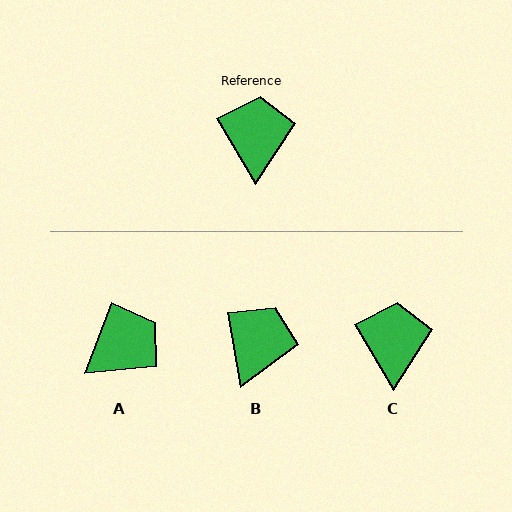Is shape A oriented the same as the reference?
No, it is off by about 51 degrees.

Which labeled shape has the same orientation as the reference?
C.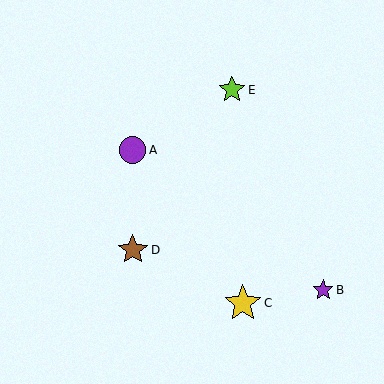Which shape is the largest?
The yellow star (labeled C) is the largest.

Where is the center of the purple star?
The center of the purple star is at (323, 290).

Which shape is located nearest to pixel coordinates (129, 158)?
The purple circle (labeled A) at (133, 150) is nearest to that location.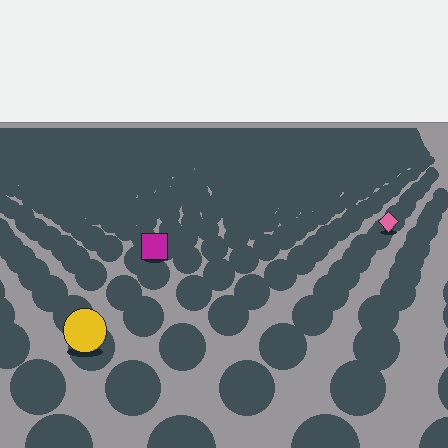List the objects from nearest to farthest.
From nearest to farthest: the yellow circle, the magenta square, the pink diamond.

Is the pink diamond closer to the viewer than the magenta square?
No. The magenta square is closer — you can tell from the texture gradient: the ground texture is coarser near it.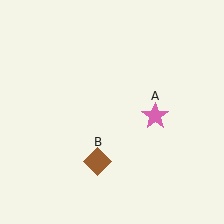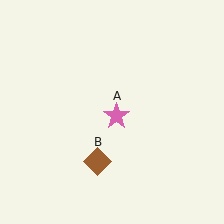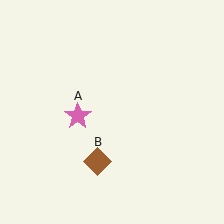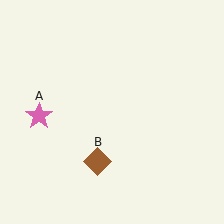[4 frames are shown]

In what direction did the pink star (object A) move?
The pink star (object A) moved left.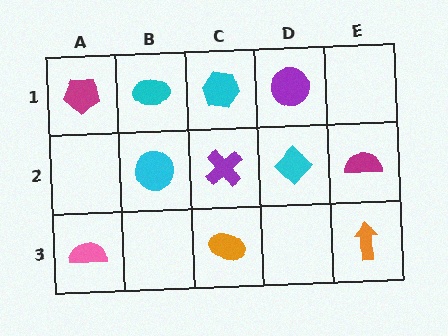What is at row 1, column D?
A purple circle.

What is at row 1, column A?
A magenta pentagon.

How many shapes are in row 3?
3 shapes.